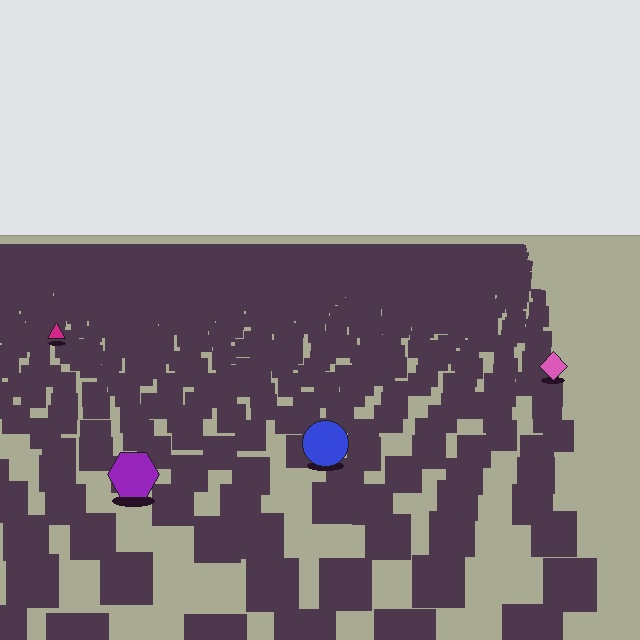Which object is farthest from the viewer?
The magenta triangle is farthest from the viewer. It appears smaller and the ground texture around it is denser.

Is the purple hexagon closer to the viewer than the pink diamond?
Yes. The purple hexagon is closer — you can tell from the texture gradient: the ground texture is coarser near it.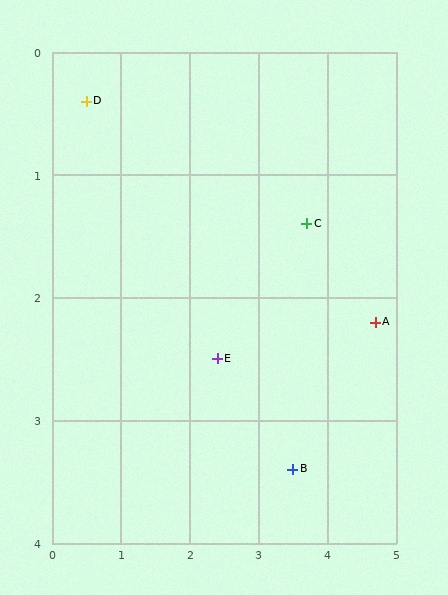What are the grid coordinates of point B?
Point B is at approximately (3.5, 3.4).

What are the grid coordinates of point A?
Point A is at approximately (4.7, 2.2).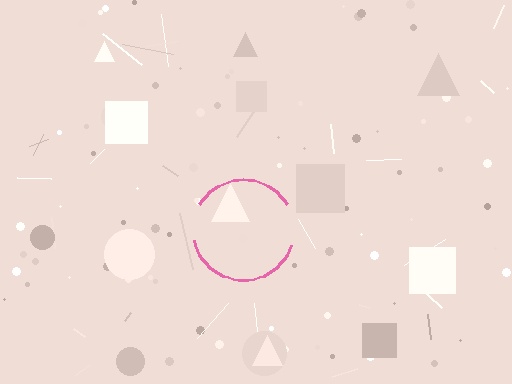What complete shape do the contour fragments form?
The contour fragments form a circle.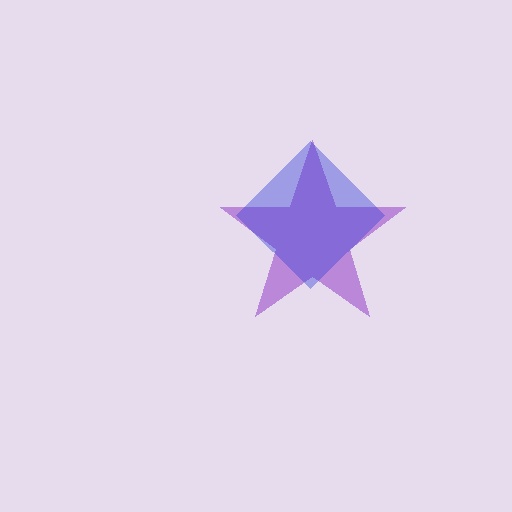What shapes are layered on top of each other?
The layered shapes are: a purple star, a blue diamond.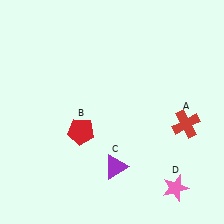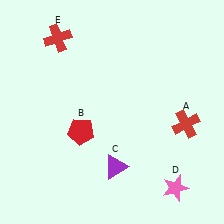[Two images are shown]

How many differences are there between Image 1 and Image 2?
There is 1 difference between the two images.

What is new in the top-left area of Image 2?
A red cross (E) was added in the top-left area of Image 2.